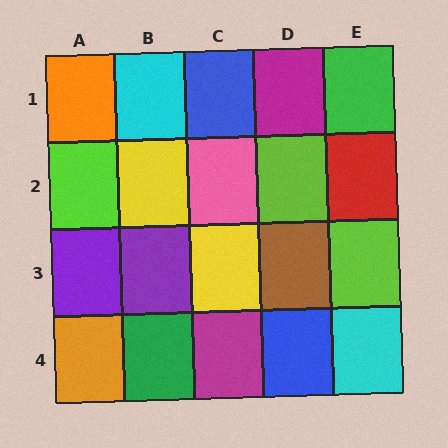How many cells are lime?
3 cells are lime.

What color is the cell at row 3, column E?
Lime.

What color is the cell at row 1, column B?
Cyan.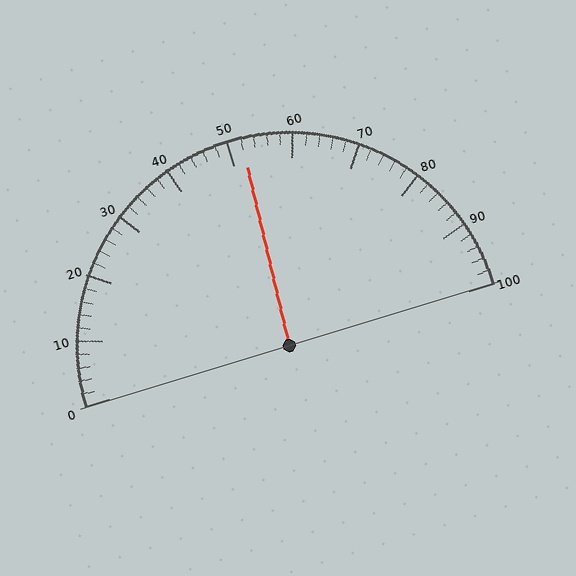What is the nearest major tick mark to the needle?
The nearest major tick mark is 50.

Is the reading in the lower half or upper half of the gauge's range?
The reading is in the upper half of the range (0 to 100).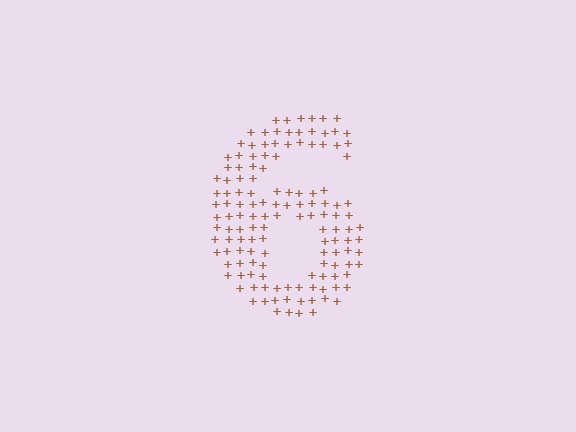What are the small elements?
The small elements are plus signs.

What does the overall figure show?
The overall figure shows the digit 6.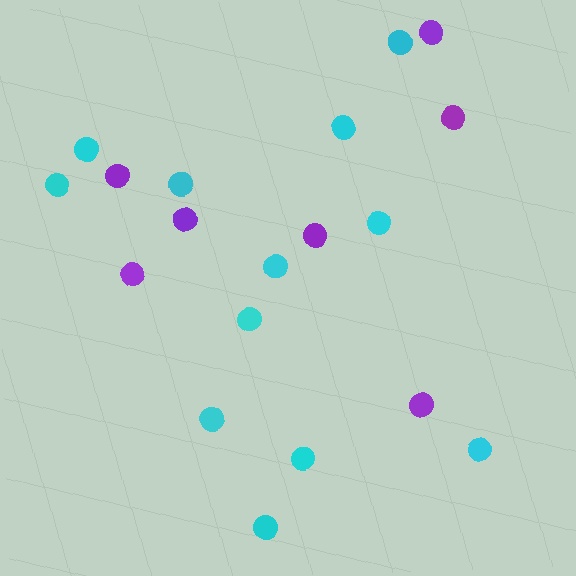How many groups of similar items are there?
There are 2 groups: one group of cyan circles (12) and one group of purple circles (7).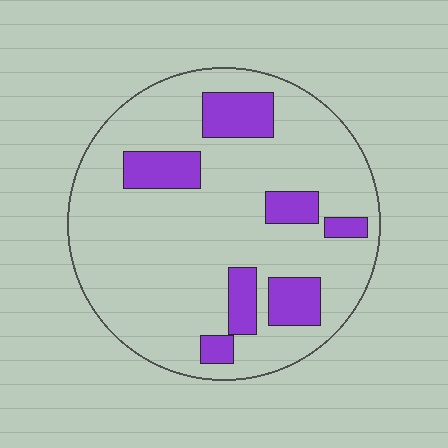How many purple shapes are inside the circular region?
7.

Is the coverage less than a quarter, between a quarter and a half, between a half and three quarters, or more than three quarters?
Less than a quarter.